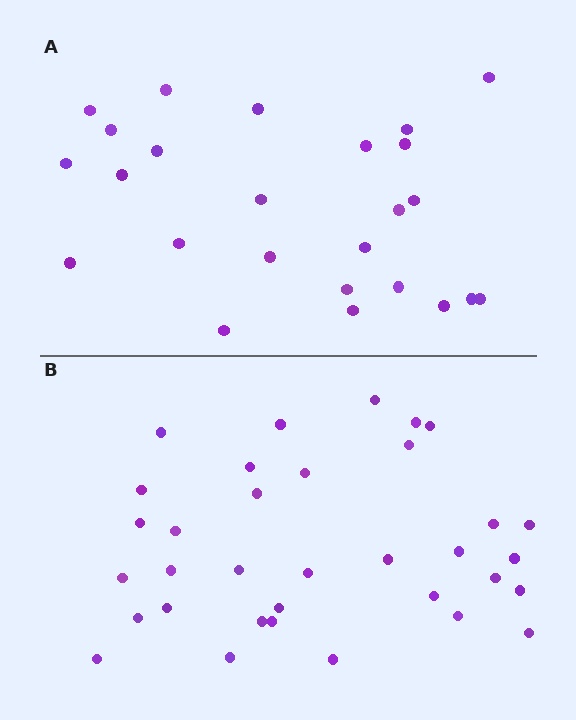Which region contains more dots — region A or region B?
Region B (the bottom region) has more dots.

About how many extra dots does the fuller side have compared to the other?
Region B has roughly 8 or so more dots than region A.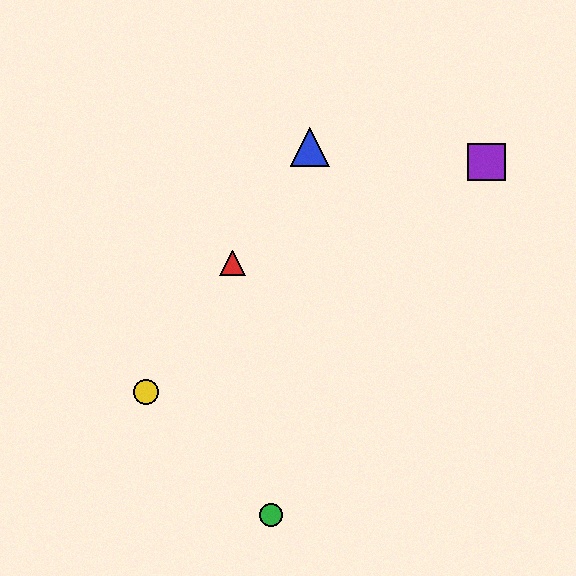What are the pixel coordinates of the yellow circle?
The yellow circle is at (146, 392).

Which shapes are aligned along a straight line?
The red triangle, the blue triangle, the yellow circle are aligned along a straight line.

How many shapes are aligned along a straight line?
3 shapes (the red triangle, the blue triangle, the yellow circle) are aligned along a straight line.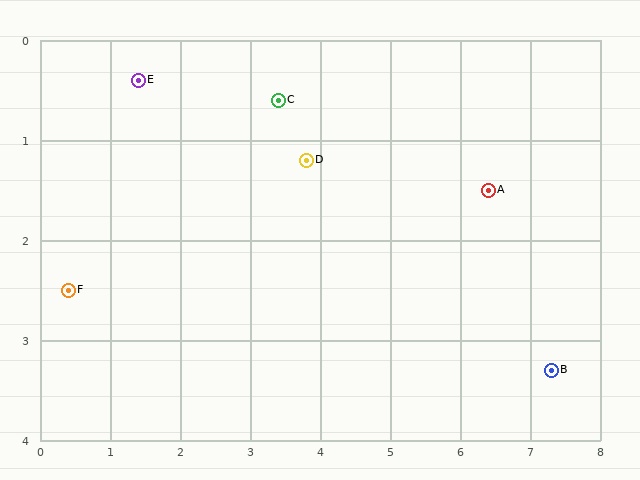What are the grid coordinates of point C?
Point C is at approximately (3.4, 0.6).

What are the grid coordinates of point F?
Point F is at approximately (0.4, 2.5).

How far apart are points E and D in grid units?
Points E and D are about 2.5 grid units apart.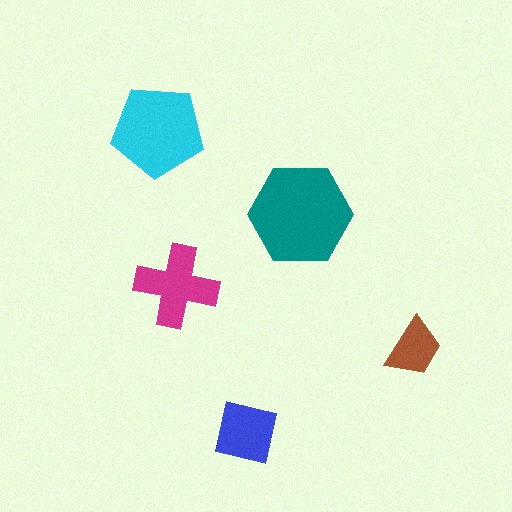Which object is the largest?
The teal hexagon.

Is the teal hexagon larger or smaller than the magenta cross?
Larger.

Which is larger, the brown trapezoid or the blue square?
The blue square.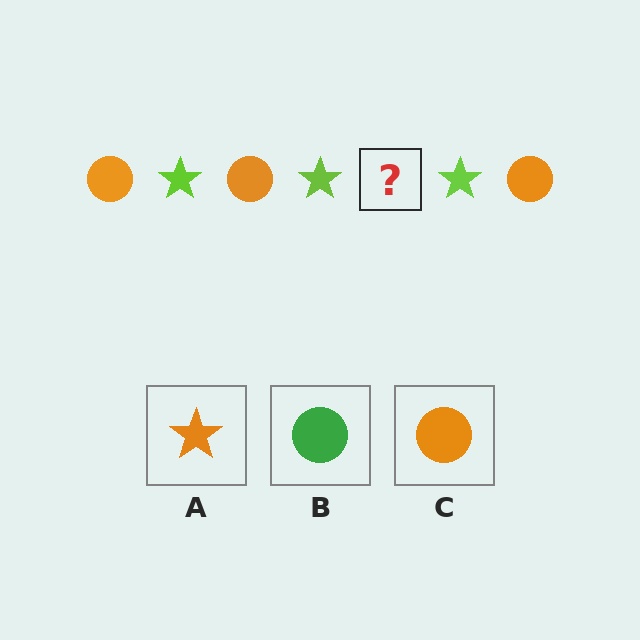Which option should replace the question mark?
Option C.